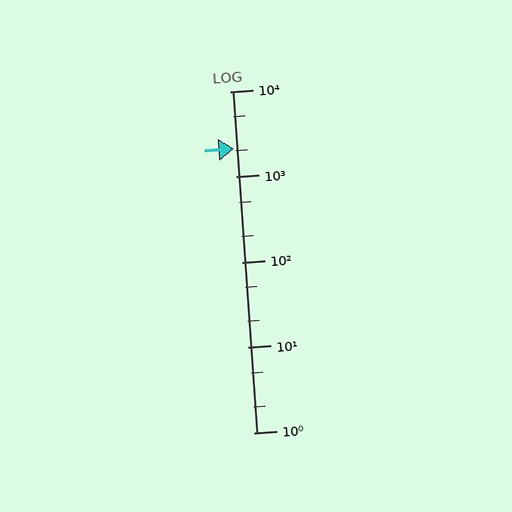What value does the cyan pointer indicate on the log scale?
The pointer indicates approximately 2100.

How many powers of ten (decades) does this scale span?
The scale spans 4 decades, from 1 to 10000.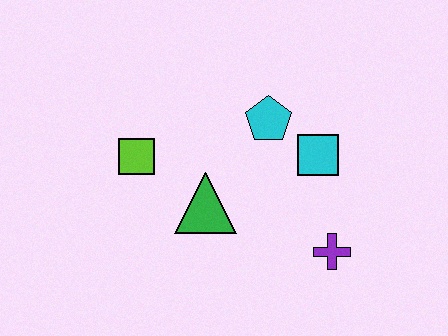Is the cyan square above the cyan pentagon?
No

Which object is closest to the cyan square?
The cyan pentagon is closest to the cyan square.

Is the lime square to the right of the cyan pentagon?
No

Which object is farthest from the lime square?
The purple cross is farthest from the lime square.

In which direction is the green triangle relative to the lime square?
The green triangle is to the right of the lime square.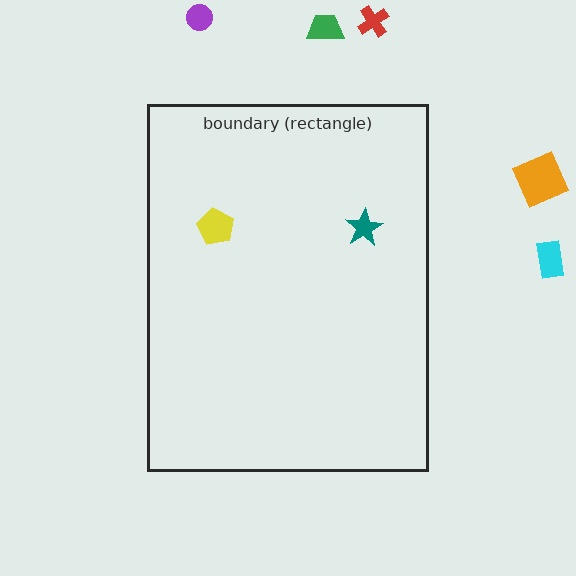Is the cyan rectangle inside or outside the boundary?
Outside.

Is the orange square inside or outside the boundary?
Outside.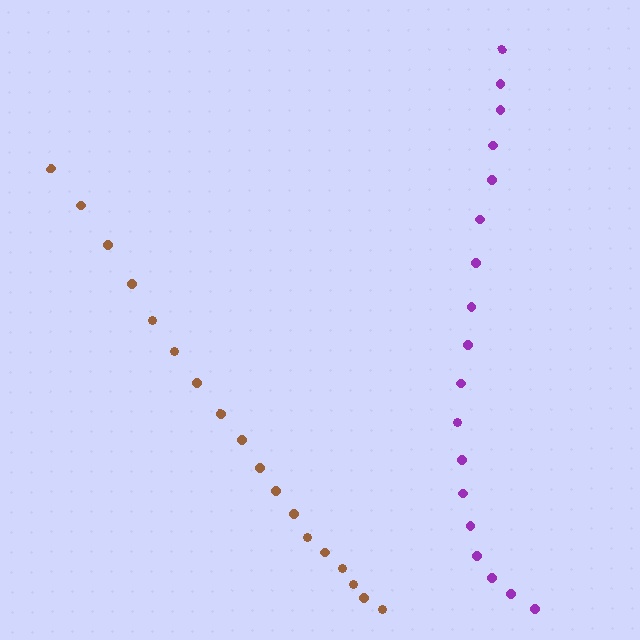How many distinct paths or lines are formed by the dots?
There are 2 distinct paths.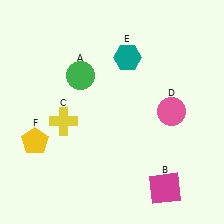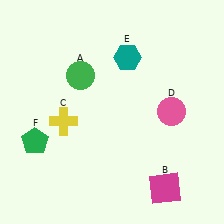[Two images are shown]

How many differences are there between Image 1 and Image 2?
There is 1 difference between the two images.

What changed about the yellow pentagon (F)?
In Image 1, F is yellow. In Image 2, it changed to green.